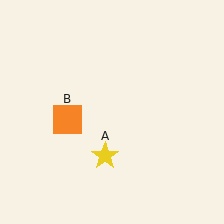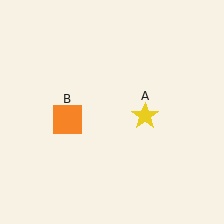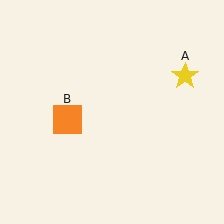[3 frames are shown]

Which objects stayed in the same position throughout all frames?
Orange square (object B) remained stationary.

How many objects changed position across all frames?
1 object changed position: yellow star (object A).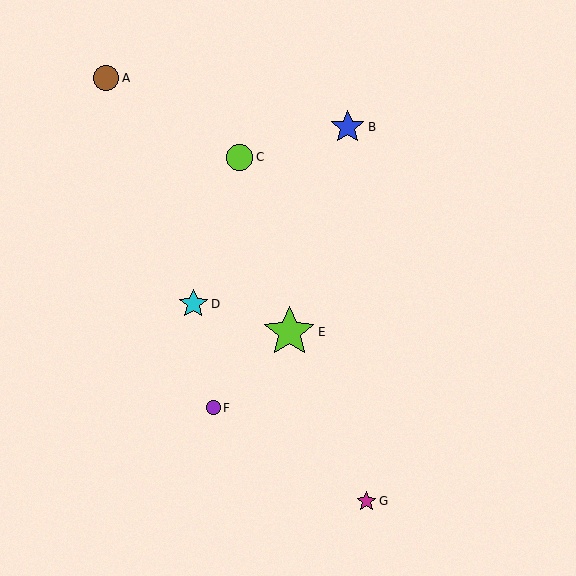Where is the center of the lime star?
The center of the lime star is at (289, 332).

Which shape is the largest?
The lime star (labeled E) is the largest.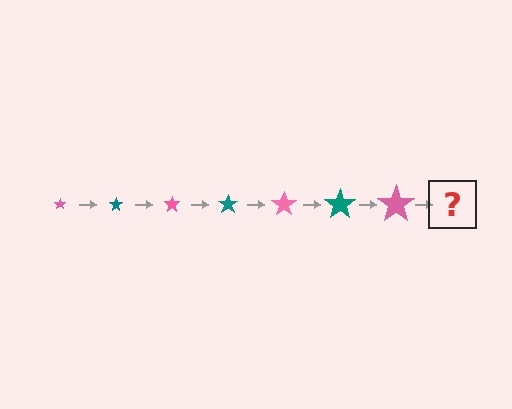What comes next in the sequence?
The next element should be a teal star, larger than the previous one.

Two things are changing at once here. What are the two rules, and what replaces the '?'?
The two rules are that the star grows larger each step and the color cycles through pink and teal. The '?' should be a teal star, larger than the previous one.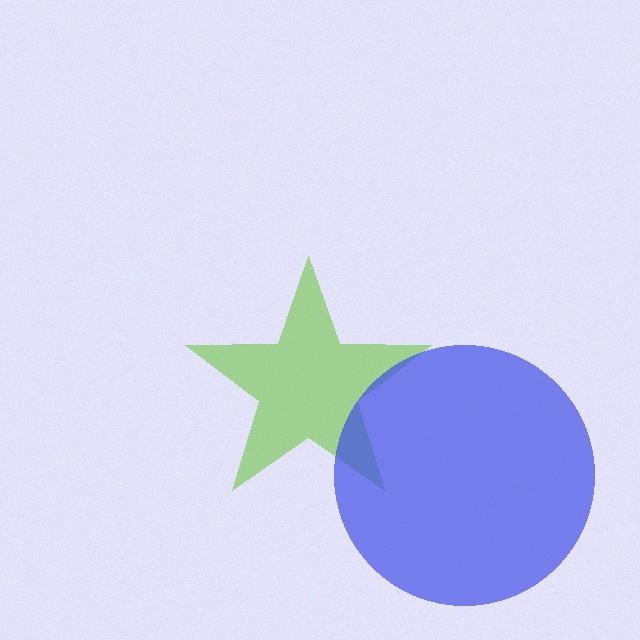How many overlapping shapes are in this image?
There are 2 overlapping shapes in the image.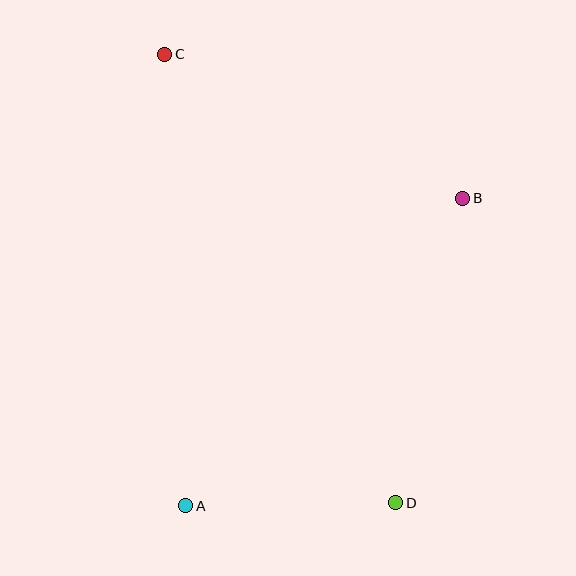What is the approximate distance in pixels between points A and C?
The distance between A and C is approximately 452 pixels.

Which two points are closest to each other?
Points A and D are closest to each other.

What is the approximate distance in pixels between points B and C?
The distance between B and C is approximately 331 pixels.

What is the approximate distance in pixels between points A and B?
The distance between A and B is approximately 414 pixels.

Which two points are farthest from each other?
Points C and D are farthest from each other.